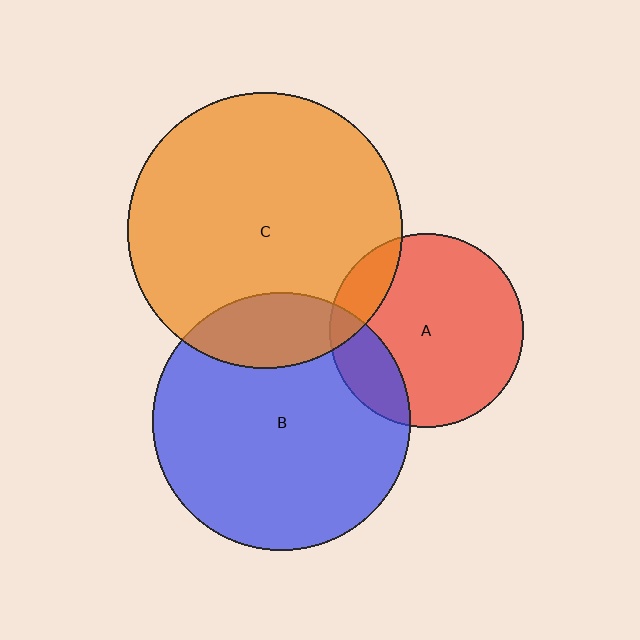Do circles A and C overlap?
Yes.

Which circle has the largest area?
Circle C (orange).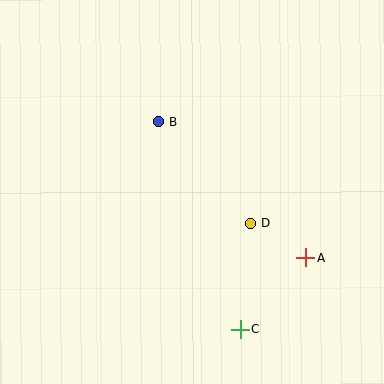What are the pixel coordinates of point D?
Point D is at (251, 223).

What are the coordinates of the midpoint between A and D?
The midpoint between A and D is at (278, 240).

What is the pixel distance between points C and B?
The distance between C and B is 223 pixels.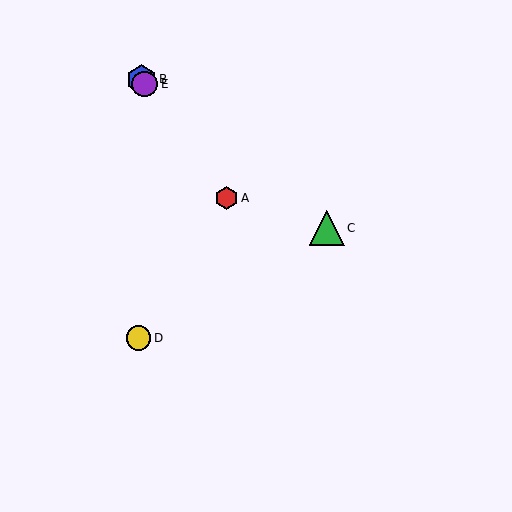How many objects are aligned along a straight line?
3 objects (A, B, E) are aligned along a straight line.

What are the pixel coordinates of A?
Object A is at (227, 198).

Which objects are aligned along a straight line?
Objects A, B, E are aligned along a straight line.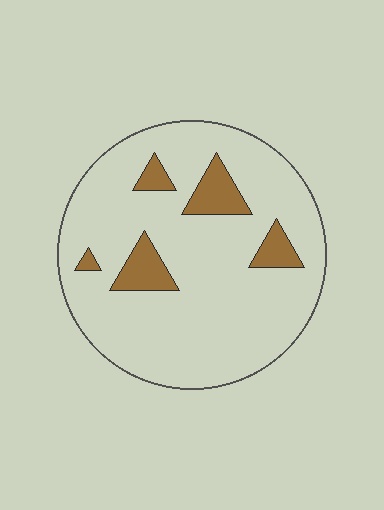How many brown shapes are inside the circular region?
5.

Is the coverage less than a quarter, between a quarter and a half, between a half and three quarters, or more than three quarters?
Less than a quarter.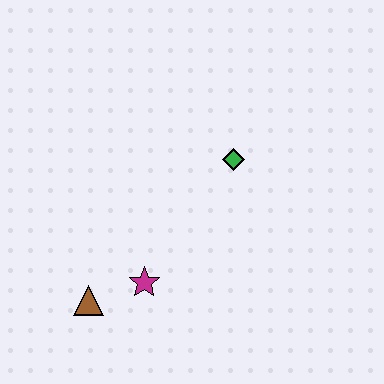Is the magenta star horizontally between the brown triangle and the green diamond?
Yes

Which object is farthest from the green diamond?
The brown triangle is farthest from the green diamond.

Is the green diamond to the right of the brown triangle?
Yes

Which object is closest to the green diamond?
The magenta star is closest to the green diamond.